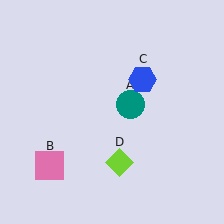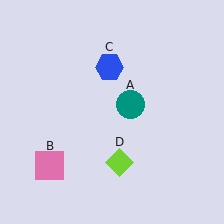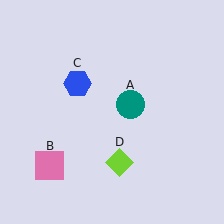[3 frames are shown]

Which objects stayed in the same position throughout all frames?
Teal circle (object A) and pink square (object B) and lime diamond (object D) remained stationary.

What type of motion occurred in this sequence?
The blue hexagon (object C) rotated counterclockwise around the center of the scene.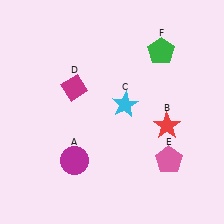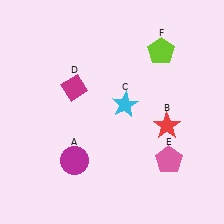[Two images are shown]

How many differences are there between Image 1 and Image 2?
There is 1 difference between the two images.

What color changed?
The pentagon (F) changed from green in Image 1 to lime in Image 2.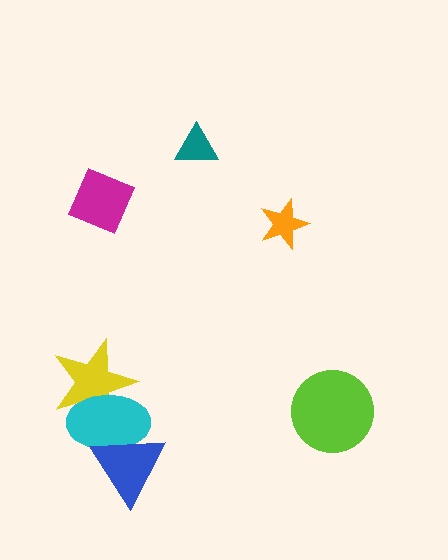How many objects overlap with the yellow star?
1 object overlaps with the yellow star.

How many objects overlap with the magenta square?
0 objects overlap with the magenta square.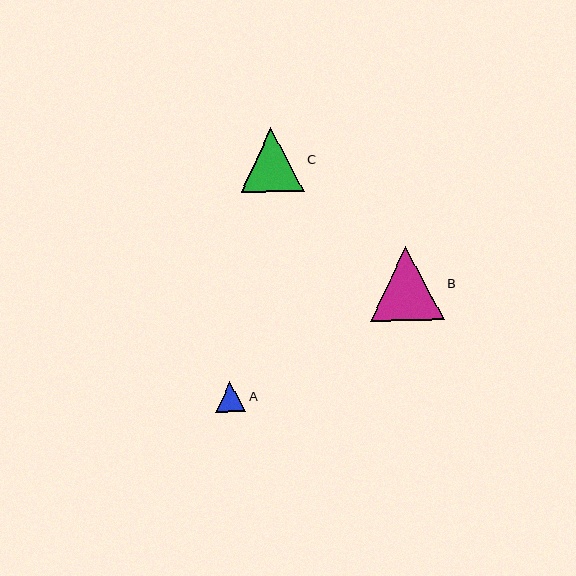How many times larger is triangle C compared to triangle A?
Triangle C is approximately 2.1 times the size of triangle A.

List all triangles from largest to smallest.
From largest to smallest: B, C, A.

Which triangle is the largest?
Triangle B is the largest with a size of approximately 74 pixels.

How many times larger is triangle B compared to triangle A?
Triangle B is approximately 2.5 times the size of triangle A.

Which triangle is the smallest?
Triangle A is the smallest with a size of approximately 30 pixels.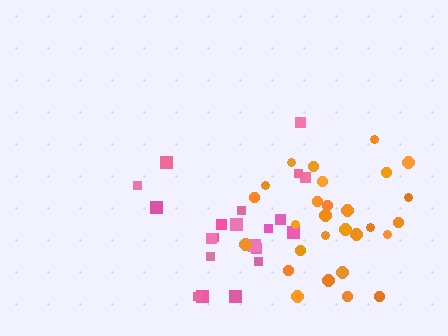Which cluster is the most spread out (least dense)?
Pink.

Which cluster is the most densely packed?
Orange.